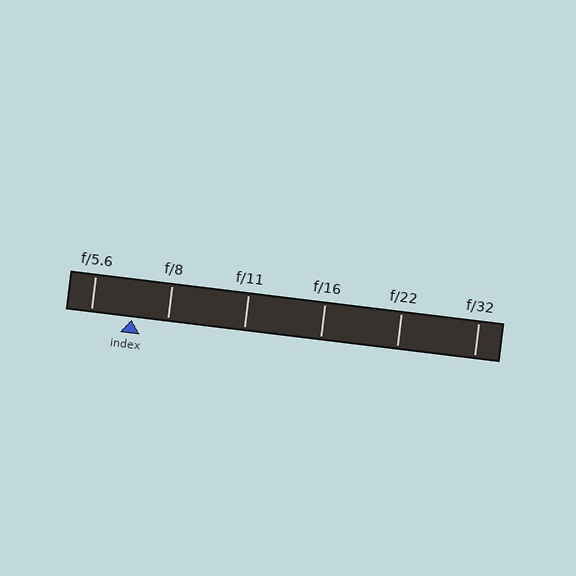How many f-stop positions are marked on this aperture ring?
There are 6 f-stop positions marked.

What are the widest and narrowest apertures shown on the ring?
The widest aperture shown is f/5.6 and the narrowest is f/32.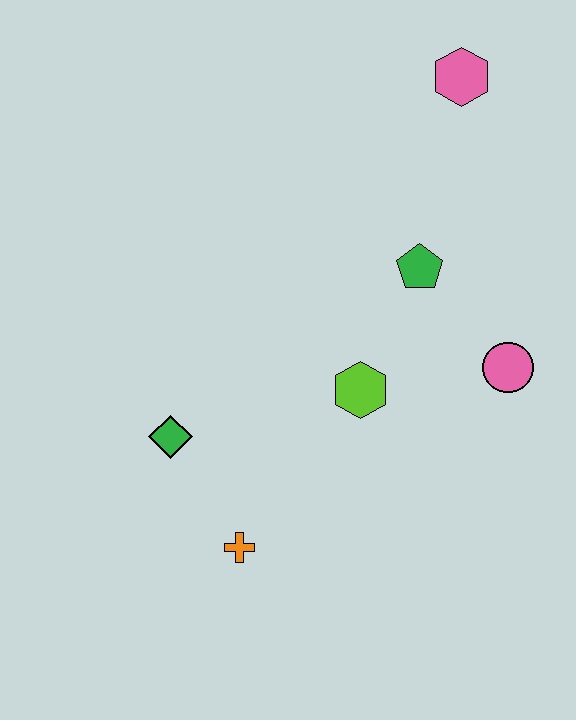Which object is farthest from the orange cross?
The pink hexagon is farthest from the orange cross.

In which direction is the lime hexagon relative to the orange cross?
The lime hexagon is above the orange cross.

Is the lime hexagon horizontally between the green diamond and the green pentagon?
Yes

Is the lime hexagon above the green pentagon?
No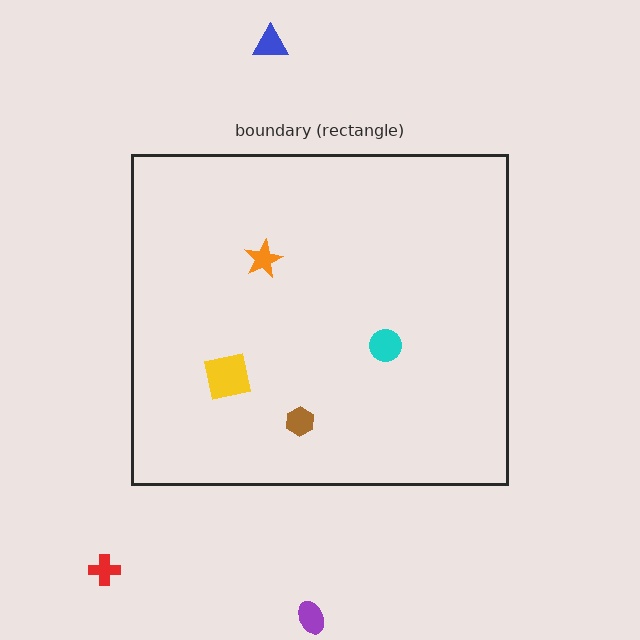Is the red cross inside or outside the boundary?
Outside.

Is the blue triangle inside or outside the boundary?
Outside.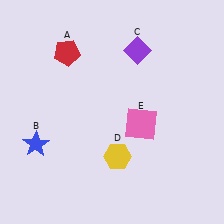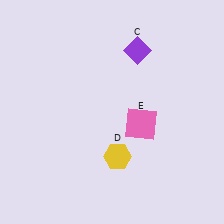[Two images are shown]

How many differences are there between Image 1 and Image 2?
There are 2 differences between the two images.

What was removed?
The red pentagon (A), the blue star (B) were removed in Image 2.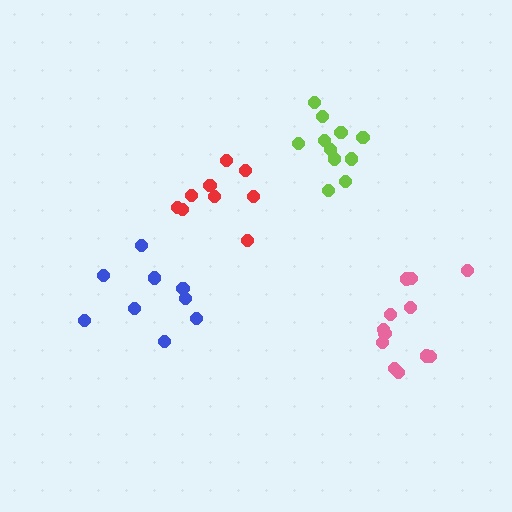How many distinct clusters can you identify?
There are 4 distinct clusters.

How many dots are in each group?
Group 1: 9 dots, Group 2: 9 dots, Group 3: 12 dots, Group 4: 11 dots (41 total).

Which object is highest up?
The lime cluster is topmost.